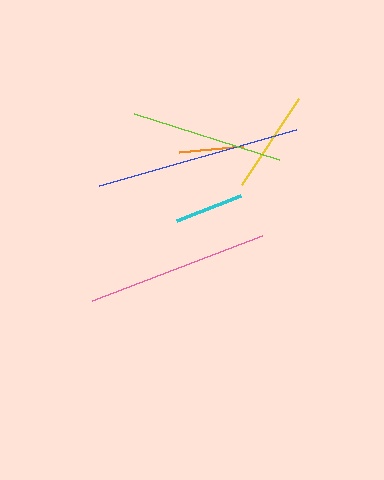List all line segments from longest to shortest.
From longest to shortest: blue, pink, lime, yellow, cyan, orange.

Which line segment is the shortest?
The orange line is the shortest at approximately 64 pixels.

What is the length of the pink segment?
The pink segment is approximately 182 pixels long.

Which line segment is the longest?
The blue line is the longest at approximately 204 pixels.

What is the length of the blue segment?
The blue segment is approximately 204 pixels long.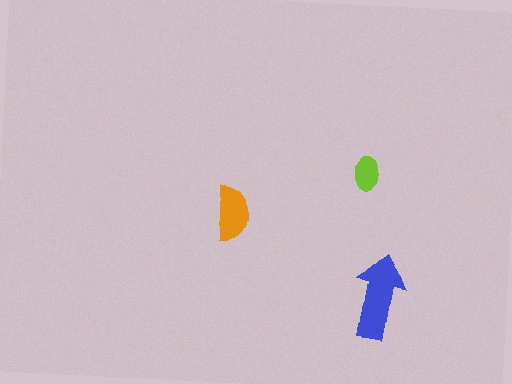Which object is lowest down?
The blue arrow is bottommost.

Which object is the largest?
The blue arrow.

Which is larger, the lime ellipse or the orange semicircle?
The orange semicircle.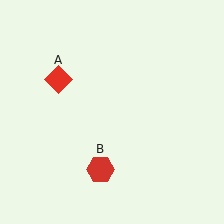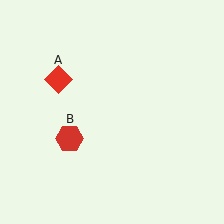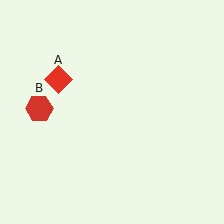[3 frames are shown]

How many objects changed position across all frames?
1 object changed position: red hexagon (object B).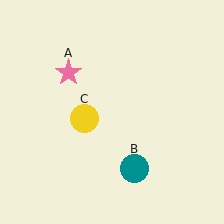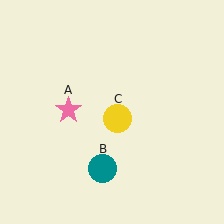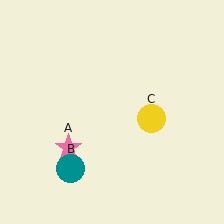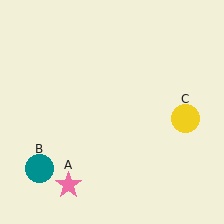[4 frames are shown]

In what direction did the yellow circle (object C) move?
The yellow circle (object C) moved right.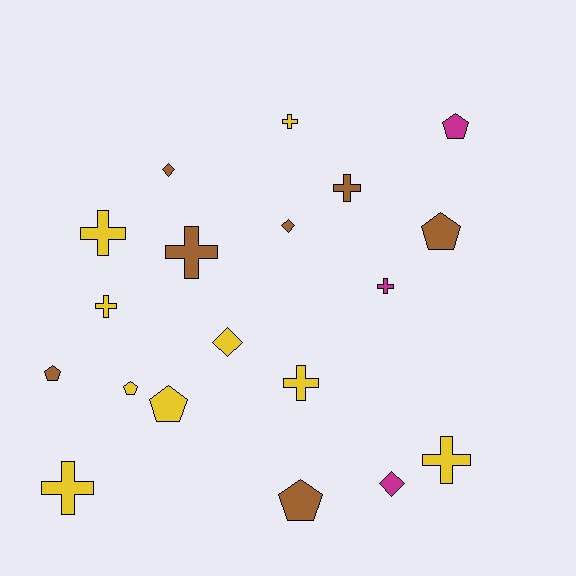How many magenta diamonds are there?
There is 1 magenta diamond.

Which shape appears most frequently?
Cross, with 9 objects.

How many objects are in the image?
There are 19 objects.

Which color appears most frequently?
Yellow, with 9 objects.